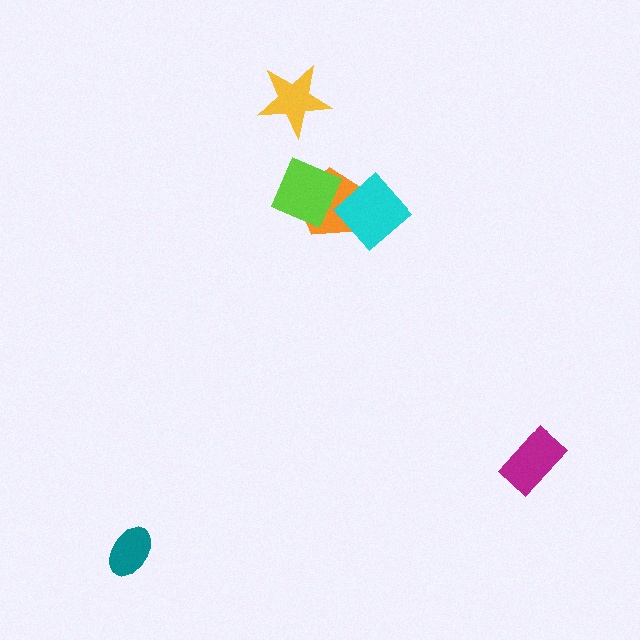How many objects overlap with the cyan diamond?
1 object overlaps with the cyan diamond.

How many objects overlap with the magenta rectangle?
0 objects overlap with the magenta rectangle.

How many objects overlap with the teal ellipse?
0 objects overlap with the teal ellipse.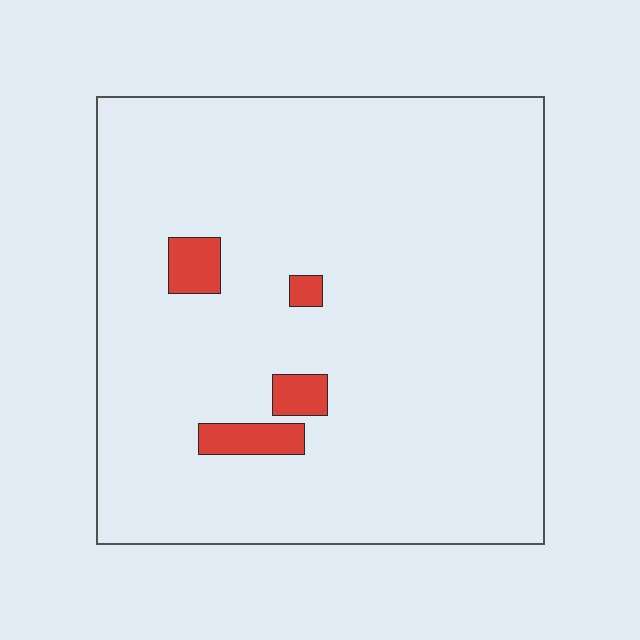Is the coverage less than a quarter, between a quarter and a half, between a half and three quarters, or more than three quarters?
Less than a quarter.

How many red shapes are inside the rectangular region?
4.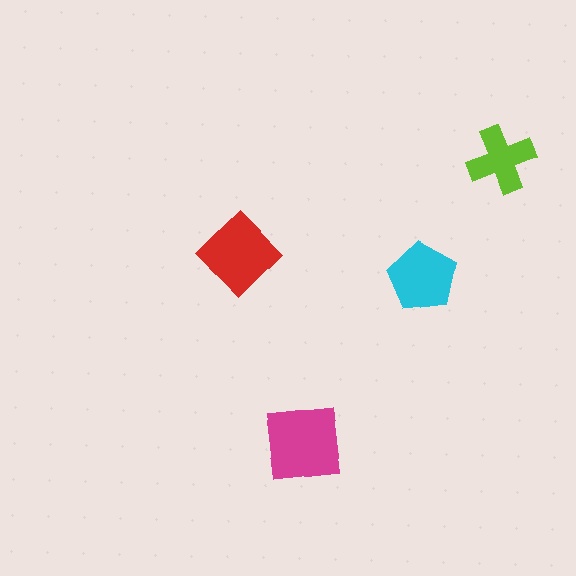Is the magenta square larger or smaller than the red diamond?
Larger.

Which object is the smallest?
The lime cross.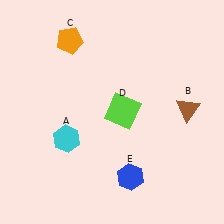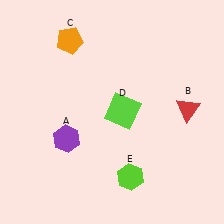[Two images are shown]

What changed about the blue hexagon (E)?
In Image 1, E is blue. In Image 2, it changed to lime.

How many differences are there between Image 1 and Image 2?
There are 3 differences between the two images.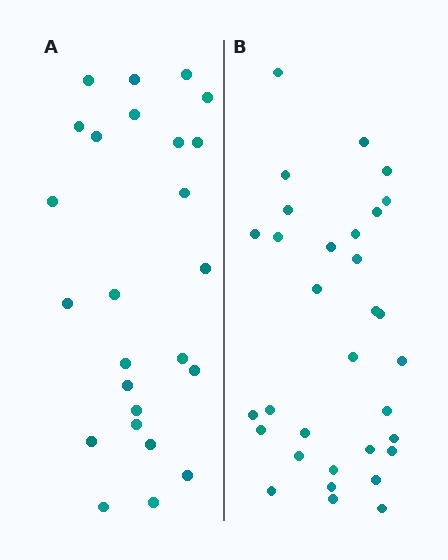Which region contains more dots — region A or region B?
Region B (the right region) has more dots.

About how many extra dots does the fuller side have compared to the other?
Region B has roughly 8 or so more dots than region A.